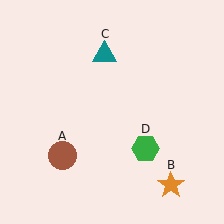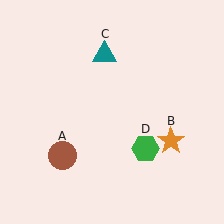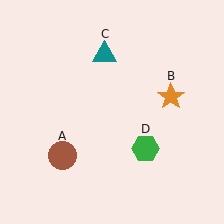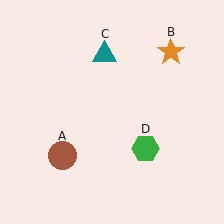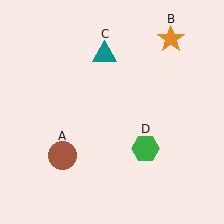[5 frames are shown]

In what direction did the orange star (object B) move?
The orange star (object B) moved up.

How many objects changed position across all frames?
1 object changed position: orange star (object B).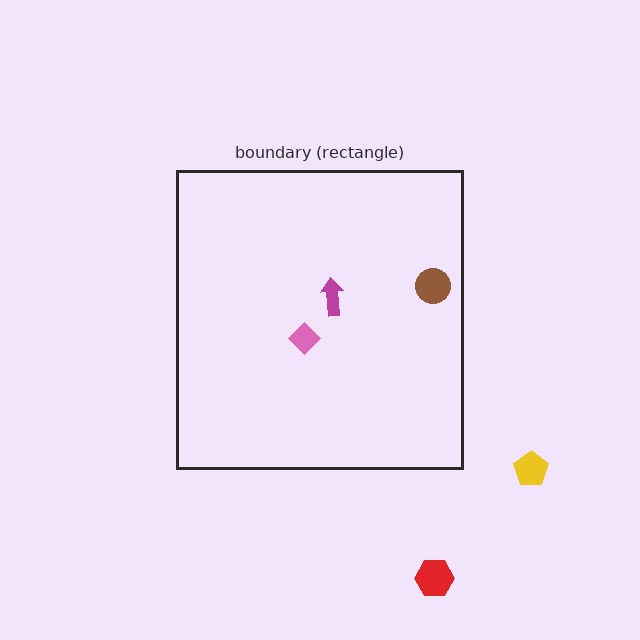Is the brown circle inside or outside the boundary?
Inside.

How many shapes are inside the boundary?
3 inside, 2 outside.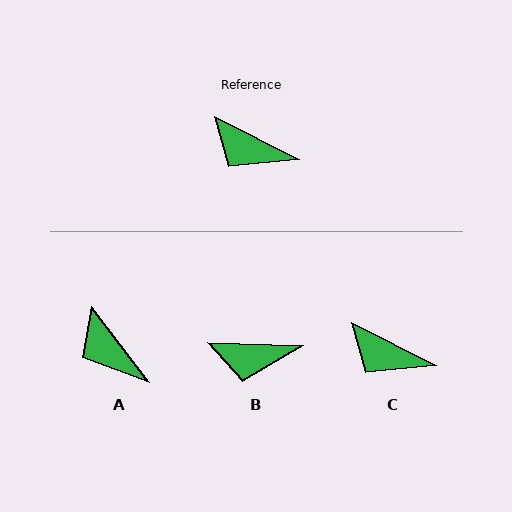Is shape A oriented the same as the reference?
No, it is off by about 26 degrees.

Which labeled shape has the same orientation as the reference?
C.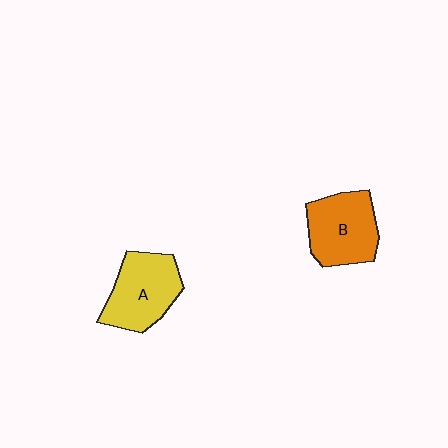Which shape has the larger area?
Shape A (yellow).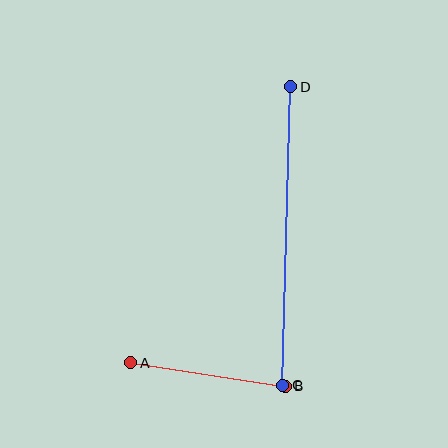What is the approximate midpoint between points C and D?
The midpoint is at approximately (287, 236) pixels.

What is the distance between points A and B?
The distance is approximately 156 pixels.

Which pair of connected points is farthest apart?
Points C and D are farthest apart.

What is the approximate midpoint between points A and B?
The midpoint is at approximately (208, 374) pixels.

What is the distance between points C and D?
The distance is approximately 298 pixels.